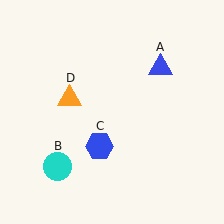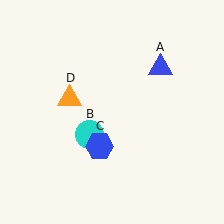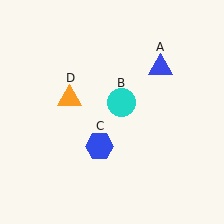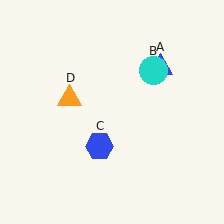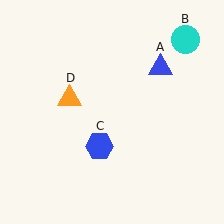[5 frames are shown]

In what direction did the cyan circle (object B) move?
The cyan circle (object B) moved up and to the right.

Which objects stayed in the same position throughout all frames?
Blue triangle (object A) and blue hexagon (object C) and orange triangle (object D) remained stationary.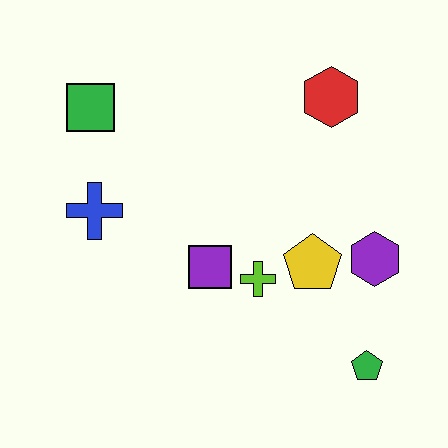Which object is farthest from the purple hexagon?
The green square is farthest from the purple hexagon.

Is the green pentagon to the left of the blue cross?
No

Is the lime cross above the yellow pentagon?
No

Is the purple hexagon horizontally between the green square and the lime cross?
No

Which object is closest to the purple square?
The lime cross is closest to the purple square.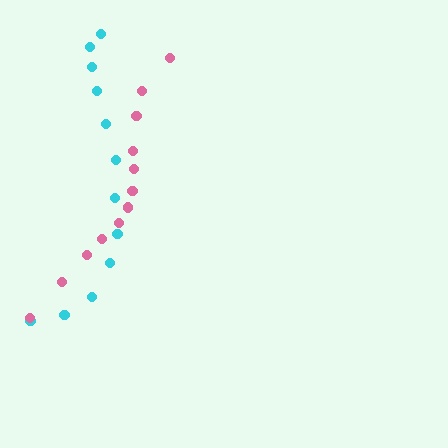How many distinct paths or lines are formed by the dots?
There are 2 distinct paths.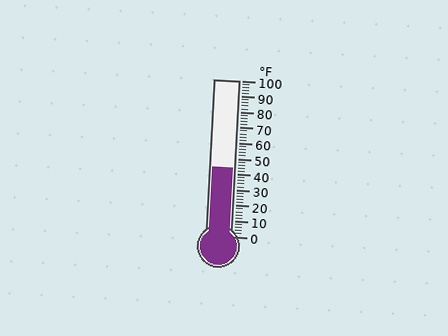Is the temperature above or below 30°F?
The temperature is above 30°F.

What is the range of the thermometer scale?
The thermometer scale ranges from 0°F to 100°F.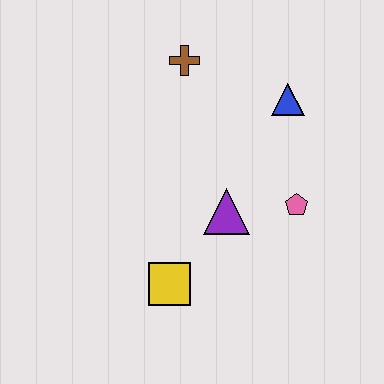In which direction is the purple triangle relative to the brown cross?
The purple triangle is below the brown cross.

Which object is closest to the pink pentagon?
The purple triangle is closest to the pink pentagon.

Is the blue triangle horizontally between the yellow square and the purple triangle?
No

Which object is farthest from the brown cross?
The yellow square is farthest from the brown cross.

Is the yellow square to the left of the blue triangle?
Yes